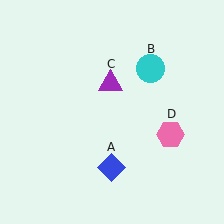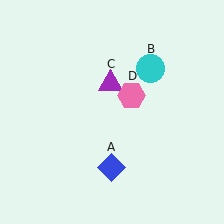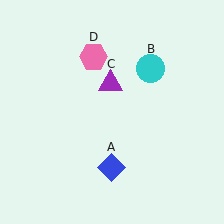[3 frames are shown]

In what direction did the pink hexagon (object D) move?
The pink hexagon (object D) moved up and to the left.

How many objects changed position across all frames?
1 object changed position: pink hexagon (object D).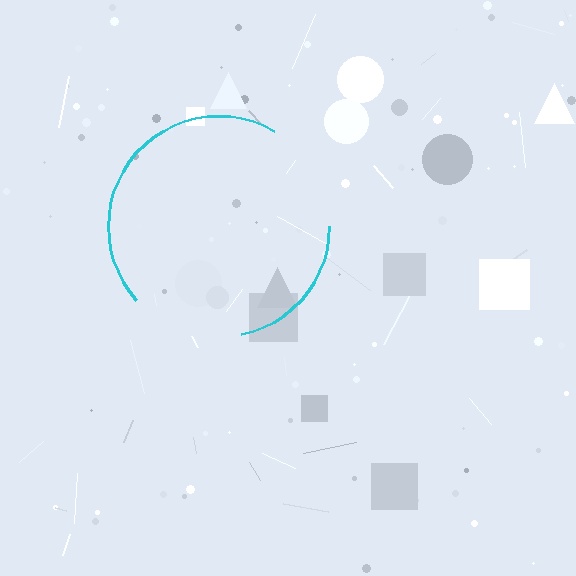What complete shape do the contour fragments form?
The contour fragments form a circle.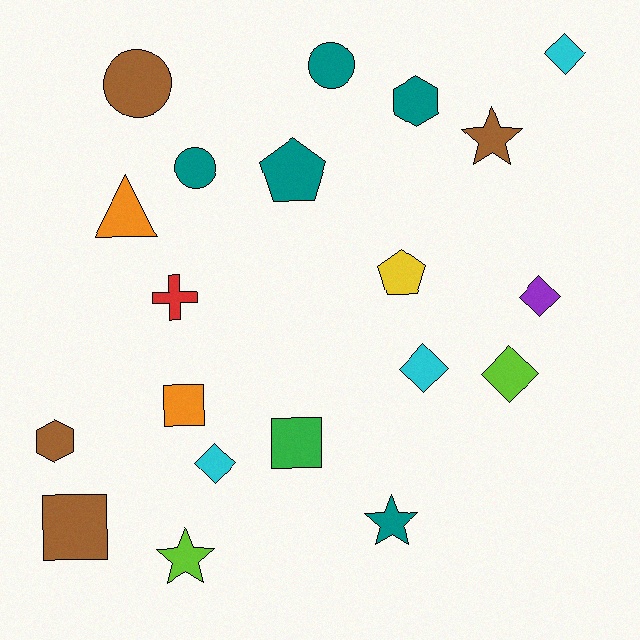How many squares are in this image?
There are 3 squares.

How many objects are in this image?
There are 20 objects.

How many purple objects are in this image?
There is 1 purple object.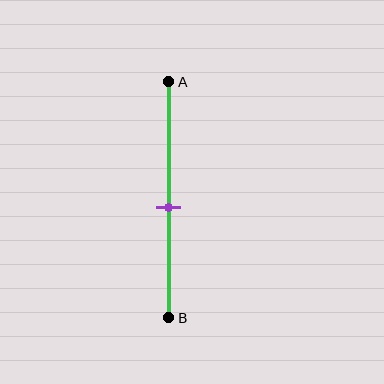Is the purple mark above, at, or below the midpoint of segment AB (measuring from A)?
The purple mark is below the midpoint of segment AB.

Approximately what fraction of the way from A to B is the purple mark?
The purple mark is approximately 55% of the way from A to B.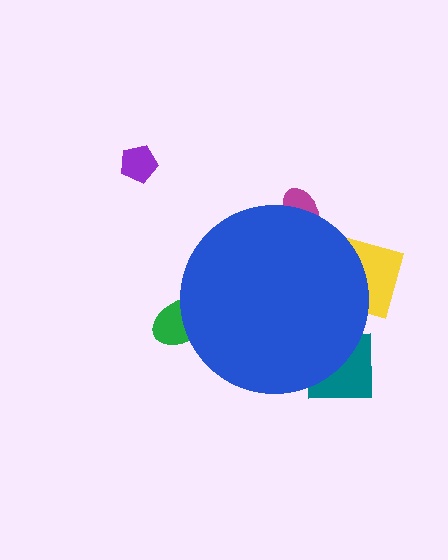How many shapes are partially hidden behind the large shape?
4 shapes are partially hidden.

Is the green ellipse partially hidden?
Yes, the green ellipse is partially hidden behind the blue circle.